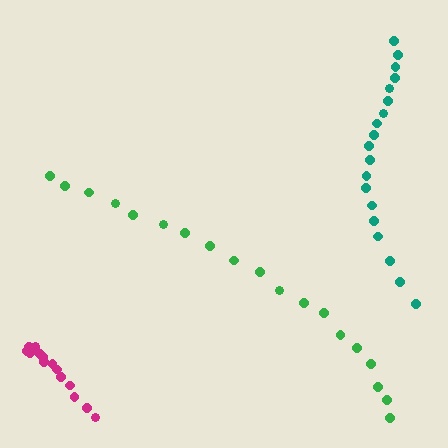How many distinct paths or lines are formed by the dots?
There are 3 distinct paths.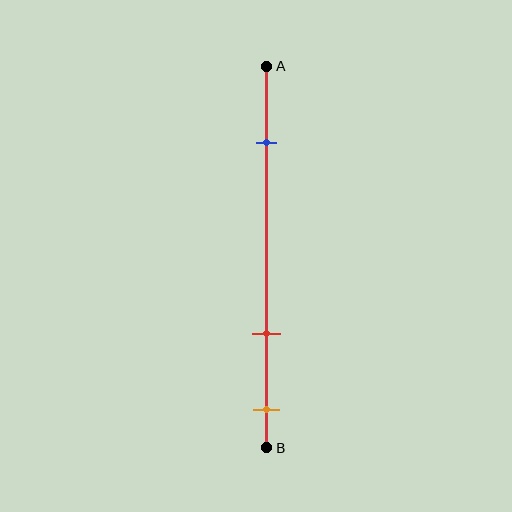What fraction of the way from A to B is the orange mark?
The orange mark is approximately 90% (0.9) of the way from A to B.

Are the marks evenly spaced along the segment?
No, the marks are not evenly spaced.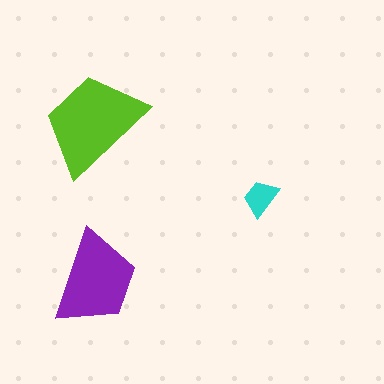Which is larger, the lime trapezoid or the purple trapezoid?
The lime one.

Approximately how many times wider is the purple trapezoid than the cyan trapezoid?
About 2.5 times wider.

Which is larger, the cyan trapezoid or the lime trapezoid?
The lime one.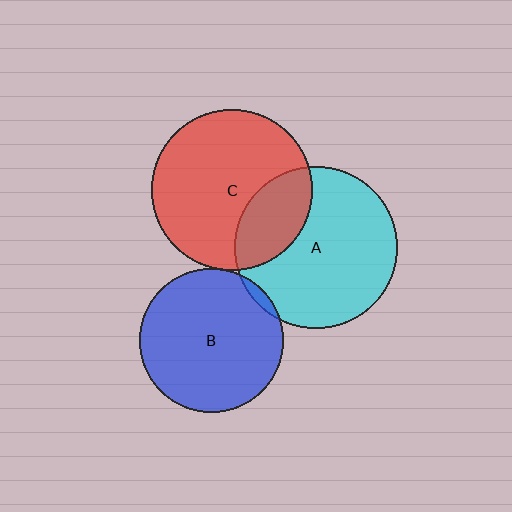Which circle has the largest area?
Circle A (cyan).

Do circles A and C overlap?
Yes.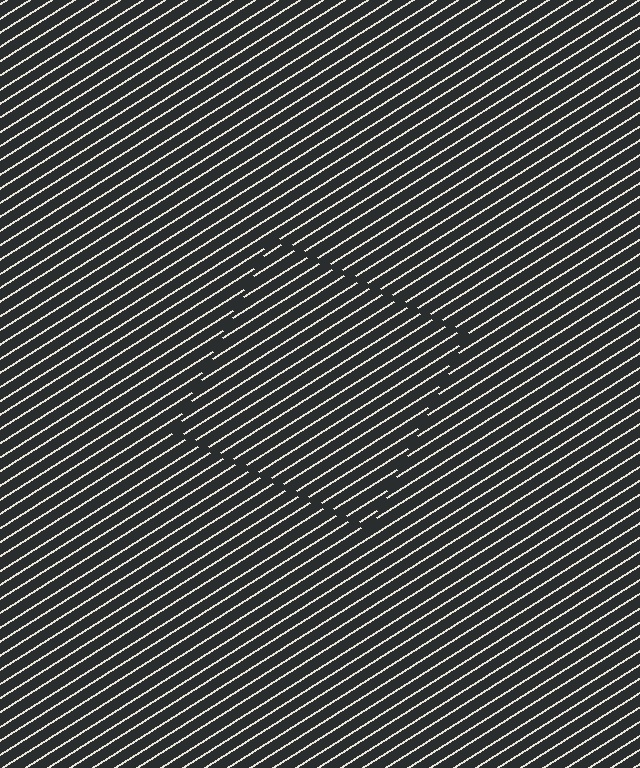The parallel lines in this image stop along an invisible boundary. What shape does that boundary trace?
An illusory square. The interior of the shape contains the same grating, shifted by half a period — the contour is defined by the phase discontinuity where line-ends from the inner and outer gratings abut.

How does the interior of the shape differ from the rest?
The interior of the shape contains the same grating, shifted by half a period — the contour is defined by the phase discontinuity where line-ends from the inner and outer gratings abut.